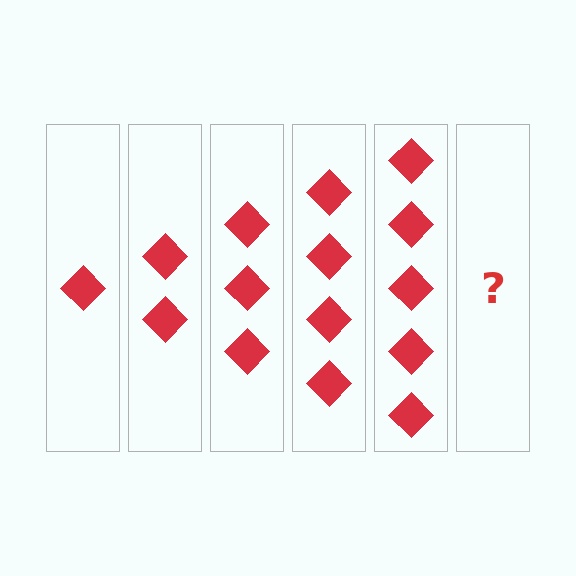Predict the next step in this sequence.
The next step is 6 diamonds.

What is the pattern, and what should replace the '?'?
The pattern is that each step adds one more diamond. The '?' should be 6 diamonds.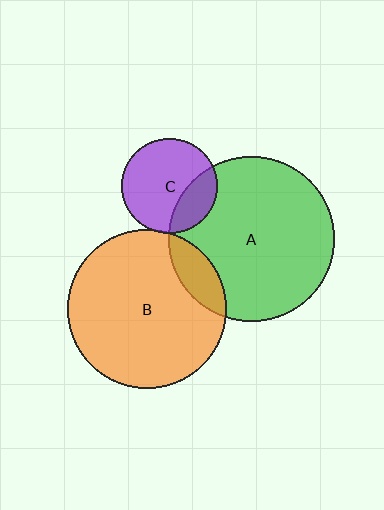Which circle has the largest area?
Circle A (green).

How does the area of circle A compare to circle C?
Approximately 3.0 times.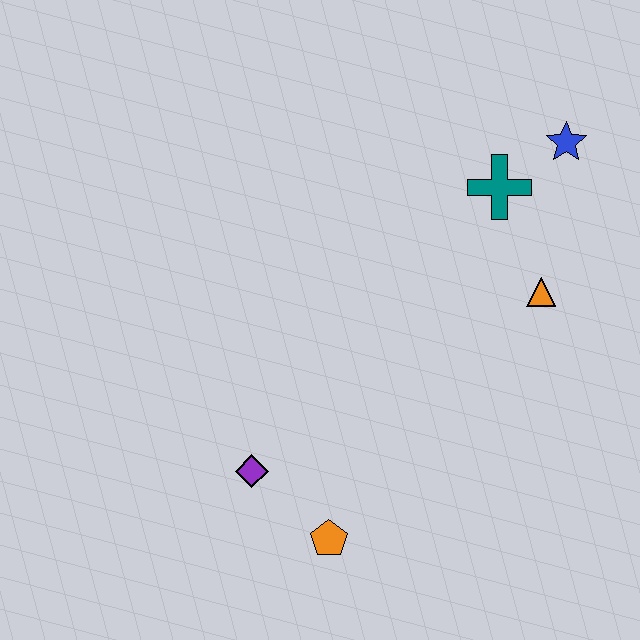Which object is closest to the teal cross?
The blue star is closest to the teal cross.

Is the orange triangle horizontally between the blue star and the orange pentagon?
Yes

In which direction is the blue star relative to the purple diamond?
The blue star is above the purple diamond.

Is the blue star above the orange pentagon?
Yes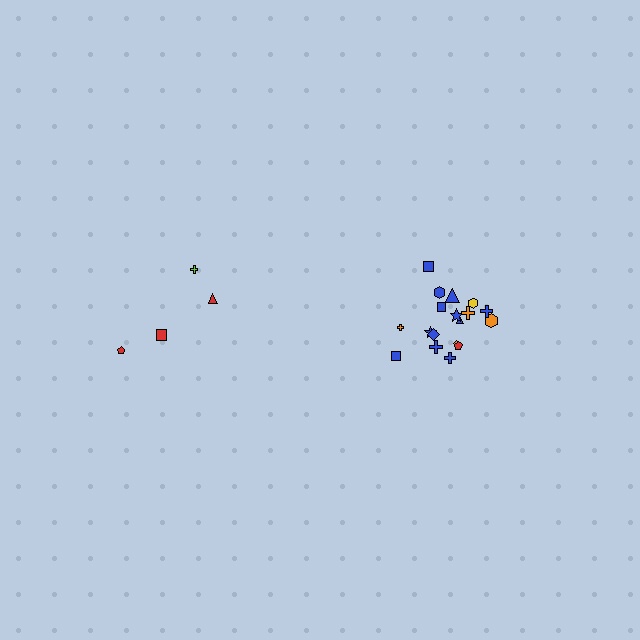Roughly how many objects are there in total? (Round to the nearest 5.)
Roughly 20 objects in total.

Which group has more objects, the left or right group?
The right group.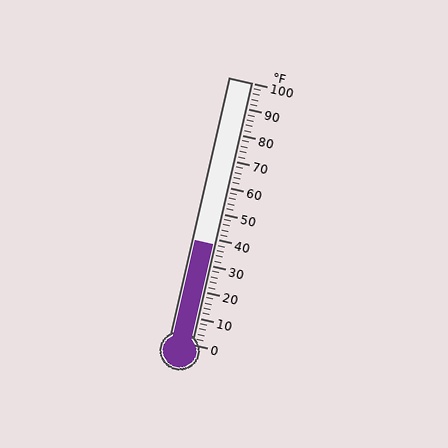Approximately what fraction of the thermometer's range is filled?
The thermometer is filled to approximately 40% of its range.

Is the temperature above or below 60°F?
The temperature is below 60°F.